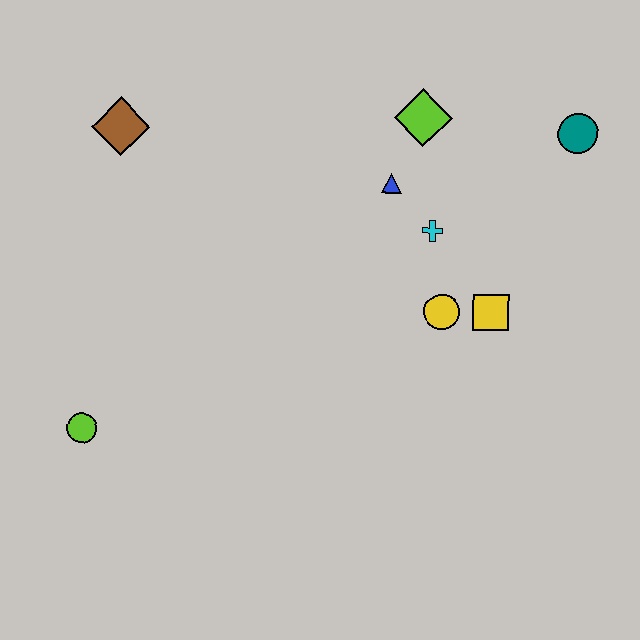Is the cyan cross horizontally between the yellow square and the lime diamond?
Yes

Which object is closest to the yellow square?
The yellow circle is closest to the yellow square.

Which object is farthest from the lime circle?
The teal circle is farthest from the lime circle.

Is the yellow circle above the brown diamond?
No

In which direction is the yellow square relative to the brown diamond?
The yellow square is to the right of the brown diamond.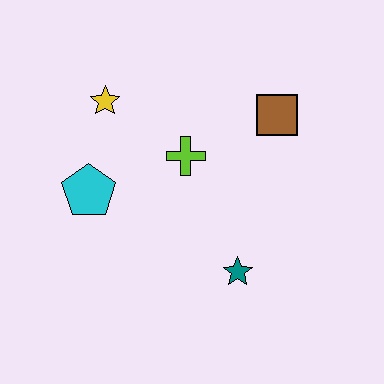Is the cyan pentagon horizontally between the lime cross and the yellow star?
No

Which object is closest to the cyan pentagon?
The yellow star is closest to the cyan pentagon.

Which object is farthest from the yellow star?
The teal star is farthest from the yellow star.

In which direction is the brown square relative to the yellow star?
The brown square is to the right of the yellow star.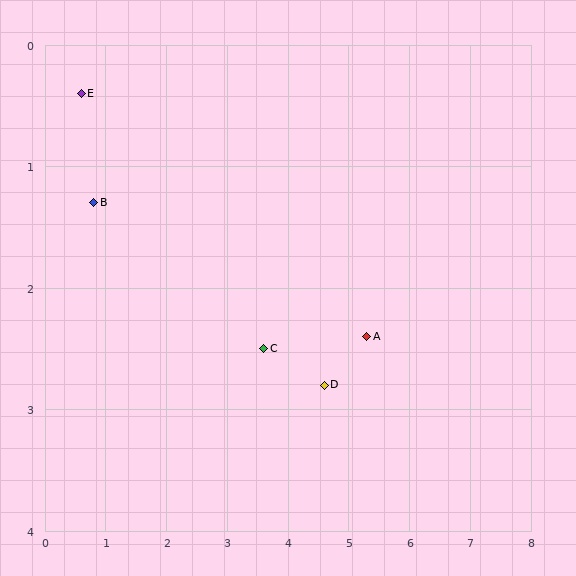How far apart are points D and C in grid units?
Points D and C are about 1.0 grid units apart.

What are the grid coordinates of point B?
Point B is at approximately (0.8, 1.3).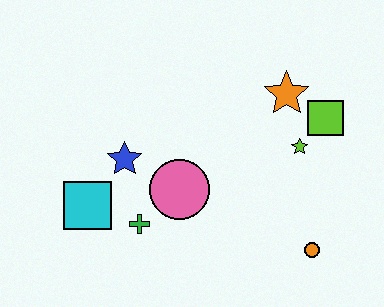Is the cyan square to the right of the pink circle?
No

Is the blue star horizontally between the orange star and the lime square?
No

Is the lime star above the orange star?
No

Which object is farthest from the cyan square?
The lime square is farthest from the cyan square.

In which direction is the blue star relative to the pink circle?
The blue star is to the left of the pink circle.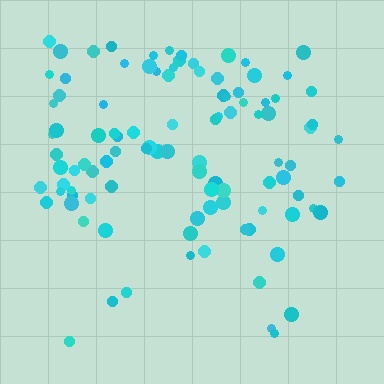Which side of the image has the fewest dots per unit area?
The bottom.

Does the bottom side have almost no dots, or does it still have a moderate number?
Still a moderate number, just noticeably fewer than the top.